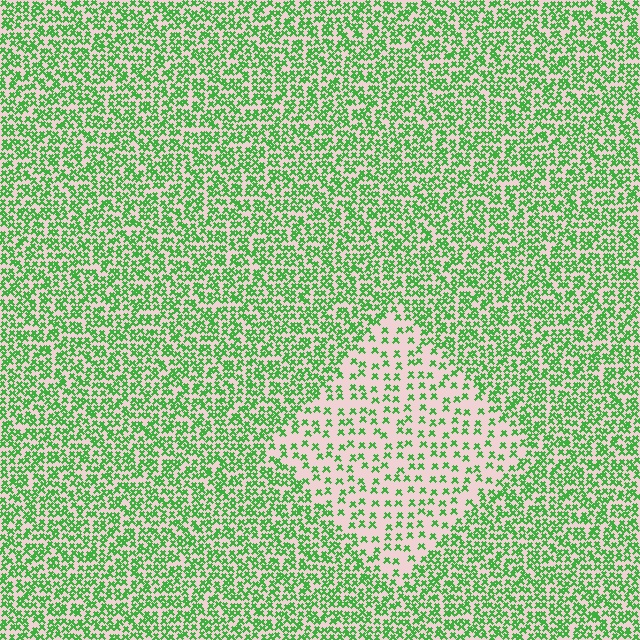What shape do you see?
I see a diamond.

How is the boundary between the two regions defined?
The boundary is defined by a change in element density (approximately 2.3x ratio). All elements are the same color, size, and shape.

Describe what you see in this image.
The image contains small green elements arranged at two different densities. A diamond-shaped region is visible where the elements are less densely packed than the surrounding area.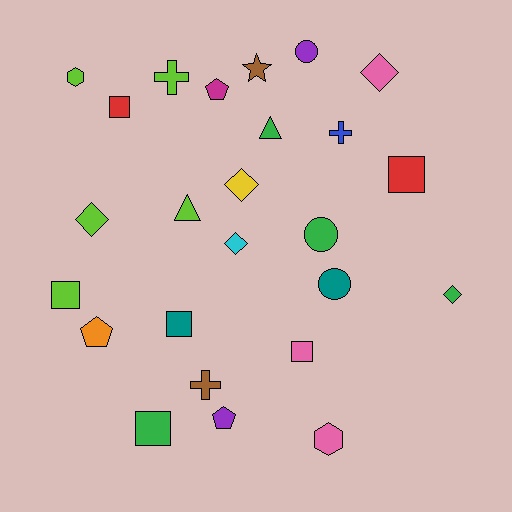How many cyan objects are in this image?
There is 1 cyan object.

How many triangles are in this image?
There are 2 triangles.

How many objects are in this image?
There are 25 objects.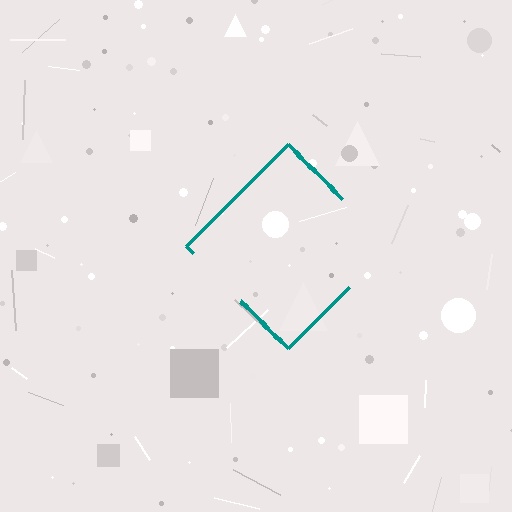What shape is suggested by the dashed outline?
The dashed outline suggests a diamond.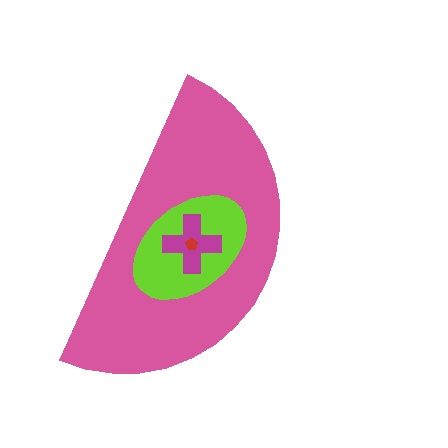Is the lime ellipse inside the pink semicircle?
Yes.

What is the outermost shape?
The pink semicircle.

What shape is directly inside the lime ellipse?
The magenta cross.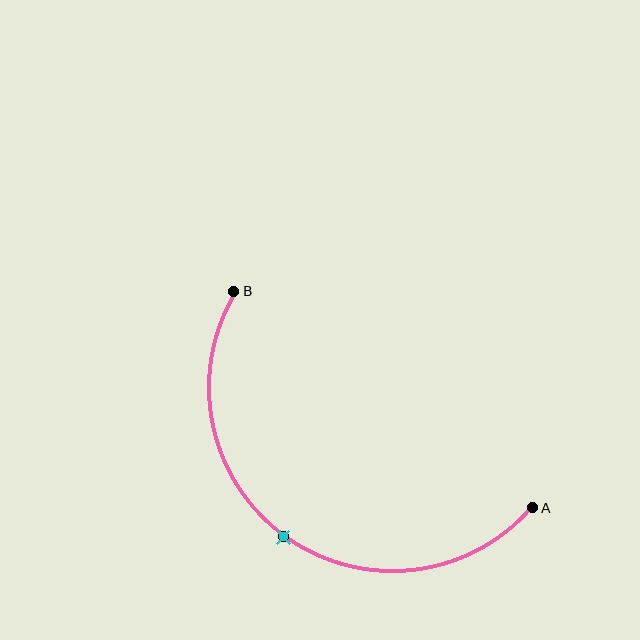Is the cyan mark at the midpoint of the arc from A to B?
Yes. The cyan mark lies on the arc at equal arc-length from both A and B — it is the arc midpoint.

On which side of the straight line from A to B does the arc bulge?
The arc bulges below and to the left of the straight line connecting A and B.